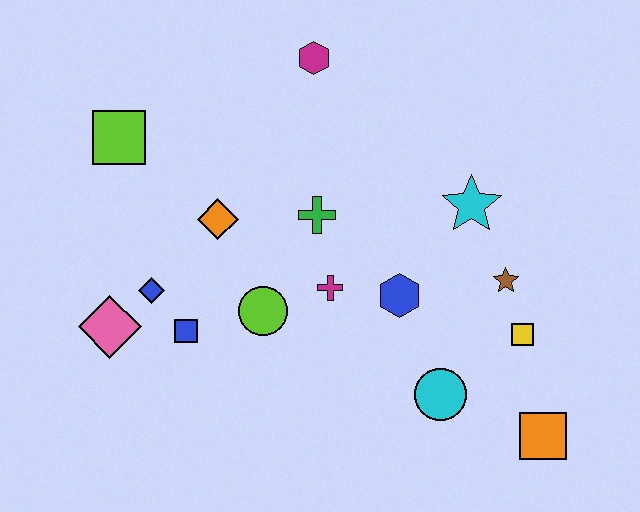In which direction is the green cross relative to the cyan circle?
The green cross is above the cyan circle.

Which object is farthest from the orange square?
The lime square is farthest from the orange square.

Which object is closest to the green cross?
The magenta cross is closest to the green cross.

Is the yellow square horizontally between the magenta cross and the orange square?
Yes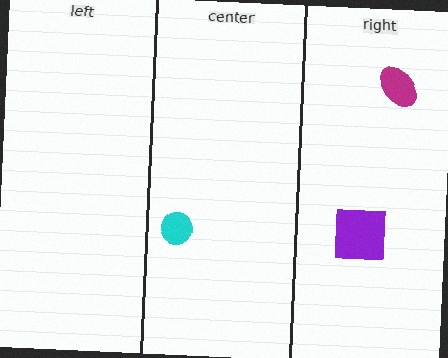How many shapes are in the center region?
1.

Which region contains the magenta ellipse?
The right region.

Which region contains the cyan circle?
The center region.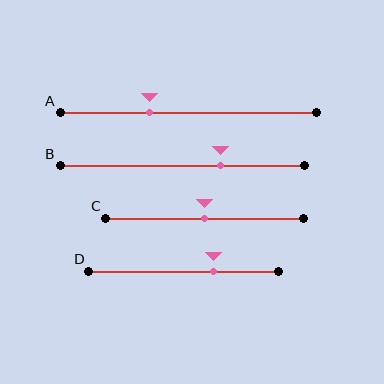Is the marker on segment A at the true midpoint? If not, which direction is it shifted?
No, the marker on segment A is shifted to the left by about 15% of the segment length.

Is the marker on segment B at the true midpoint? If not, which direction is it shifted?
No, the marker on segment B is shifted to the right by about 16% of the segment length.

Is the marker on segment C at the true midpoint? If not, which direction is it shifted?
Yes, the marker on segment C is at the true midpoint.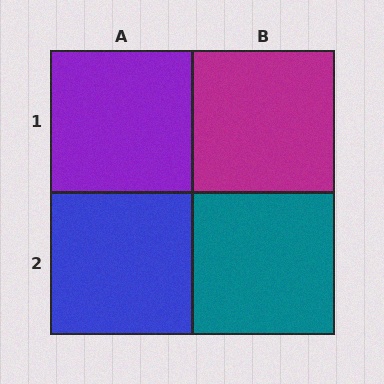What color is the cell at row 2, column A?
Blue.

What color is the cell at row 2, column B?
Teal.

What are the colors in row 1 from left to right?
Purple, magenta.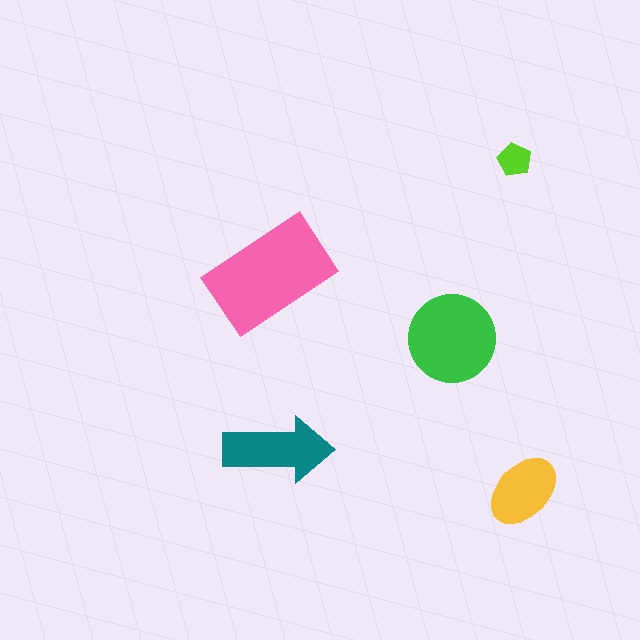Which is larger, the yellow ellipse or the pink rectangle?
The pink rectangle.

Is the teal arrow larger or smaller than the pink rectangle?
Smaller.